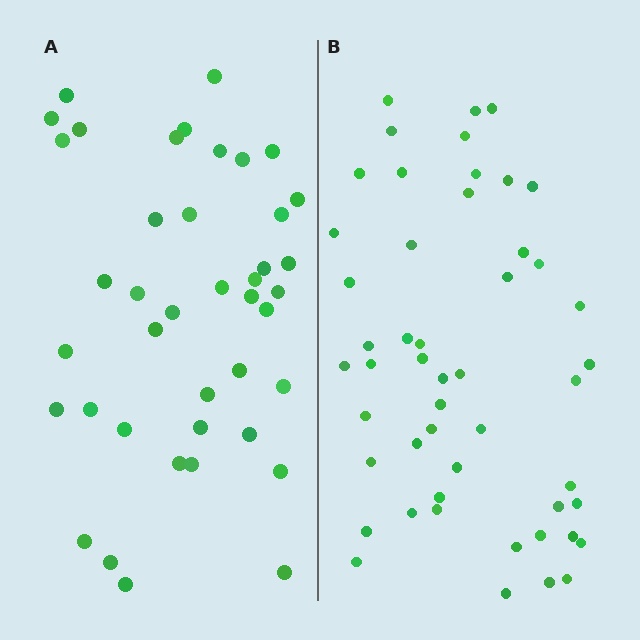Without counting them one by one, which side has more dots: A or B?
Region B (the right region) has more dots.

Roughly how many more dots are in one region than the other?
Region B has roughly 8 or so more dots than region A.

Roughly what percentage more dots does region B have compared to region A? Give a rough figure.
About 20% more.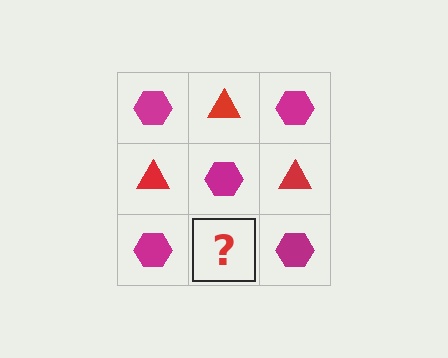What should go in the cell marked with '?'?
The missing cell should contain a red triangle.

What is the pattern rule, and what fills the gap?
The rule is that it alternates magenta hexagon and red triangle in a checkerboard pattern. The gap should be filled with a red triangle.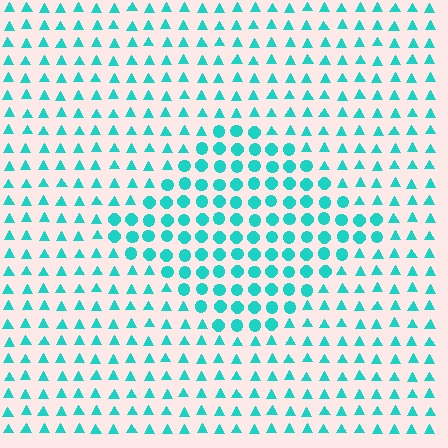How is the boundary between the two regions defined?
The boundary is defined by a change in element shape: circles inside vs. triangles outside. All elements share the same color and spacing.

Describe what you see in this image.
The image is filled with small cyan elements arranged in a uniform grid. A diamond-shaped region contains circles, while the surrounding area contains triangles. The boundary is defined purely by the change in element shape.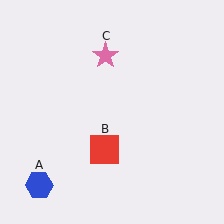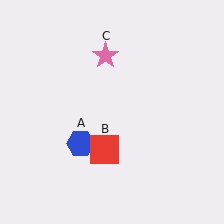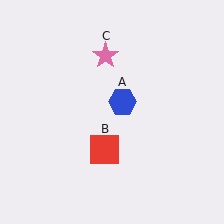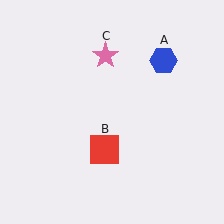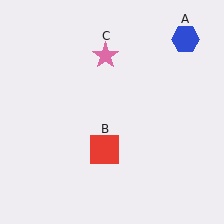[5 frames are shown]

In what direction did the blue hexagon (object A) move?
The blue hexagon (object A) moved up and to the right.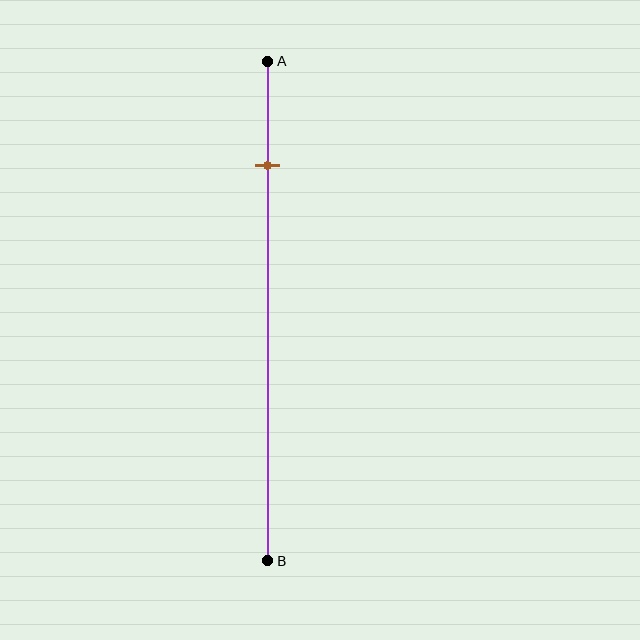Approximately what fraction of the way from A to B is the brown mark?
The brown mark is approximately 20% of the way from A to B.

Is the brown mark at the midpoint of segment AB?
No, the mark is at about 20% from A, not at the 50% midpoint.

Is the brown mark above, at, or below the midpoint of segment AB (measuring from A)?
The brown mark is above the midpoint of segment AB.